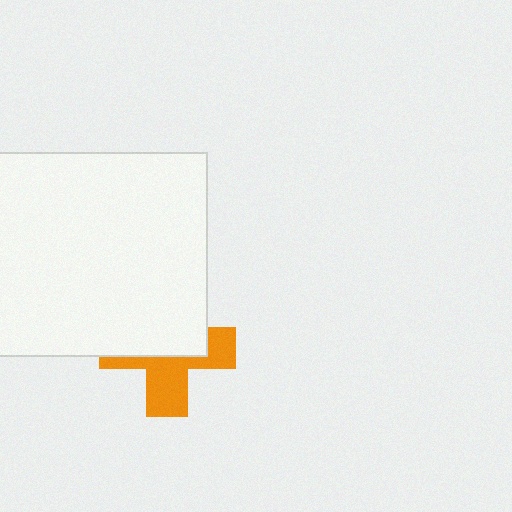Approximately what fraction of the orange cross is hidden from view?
Roughly 54% of the orange cross is hidden behind the white rectangle.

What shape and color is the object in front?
The object in front is a white rectangle.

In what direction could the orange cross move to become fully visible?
The orange cross could move down. That would shift it out from behind the white rectangle entirely.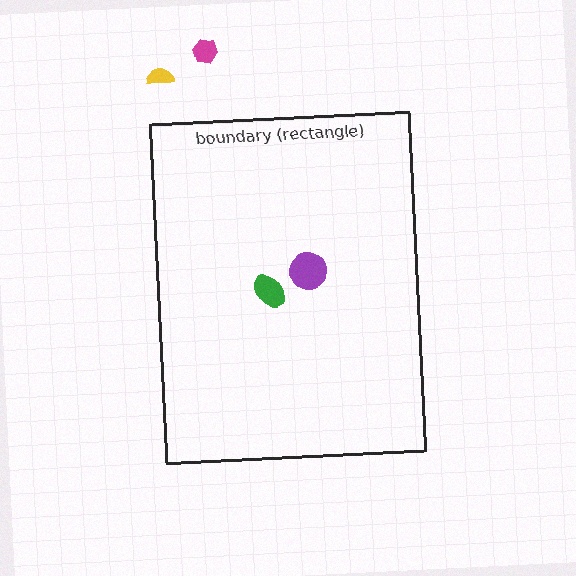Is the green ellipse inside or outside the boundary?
Inside.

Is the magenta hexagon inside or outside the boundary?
Outside.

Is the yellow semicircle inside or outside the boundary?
Outside.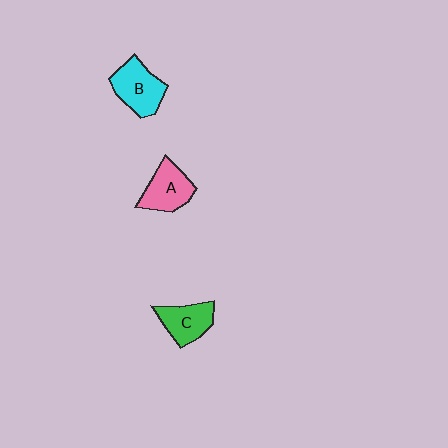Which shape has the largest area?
Shape B (cyan).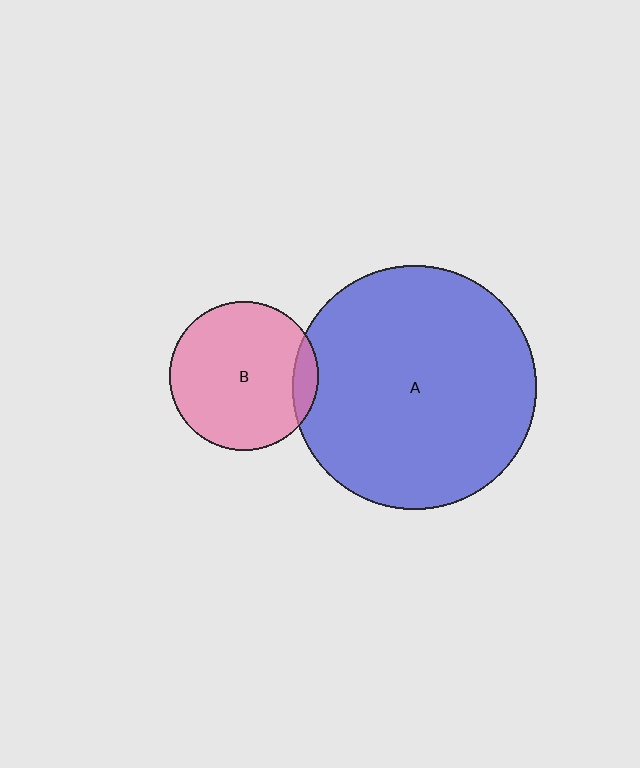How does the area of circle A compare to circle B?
Approximately 2.7 times.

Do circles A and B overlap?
Yes.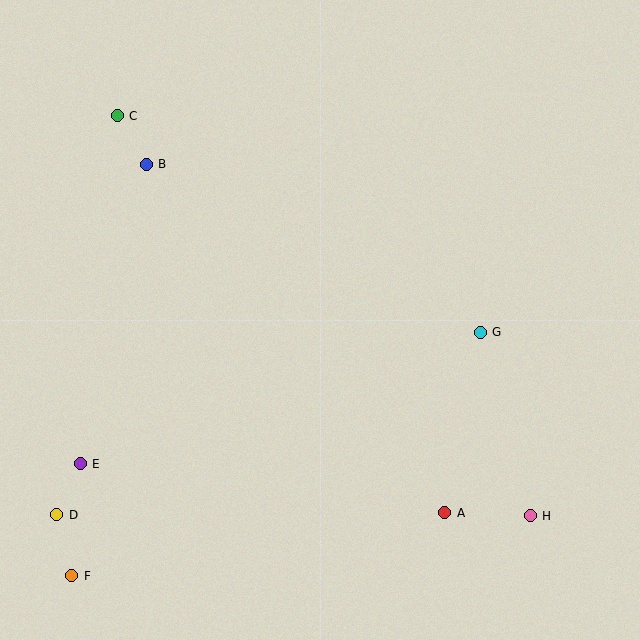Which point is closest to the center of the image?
Point G at (480, 332) is closest to the center.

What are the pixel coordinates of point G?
Point G is at (480, 332).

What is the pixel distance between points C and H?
The distance between C and H is 575 pixels.